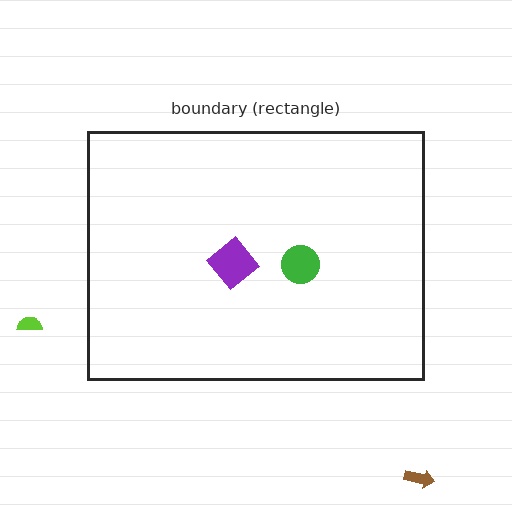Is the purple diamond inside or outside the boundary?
Inside.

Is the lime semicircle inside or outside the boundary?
Outside.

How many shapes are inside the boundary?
2 inside, 2 outside.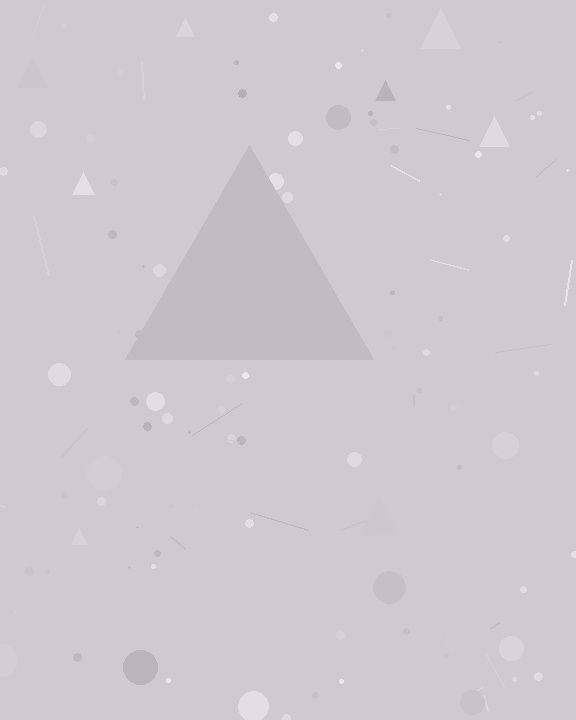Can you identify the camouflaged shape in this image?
The camouflaged shape is a triangle.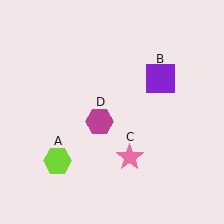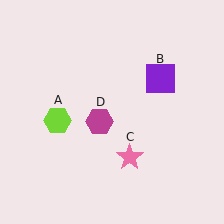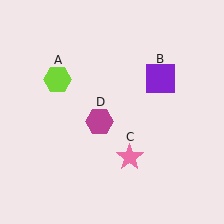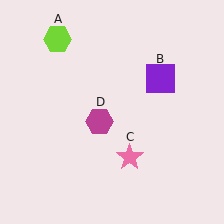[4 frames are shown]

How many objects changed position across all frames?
1 object changed position: lime hexagon (object A).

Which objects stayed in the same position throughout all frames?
Purple square (object B) and pink star (object C) and magenta hexagon (object D) remained stationary.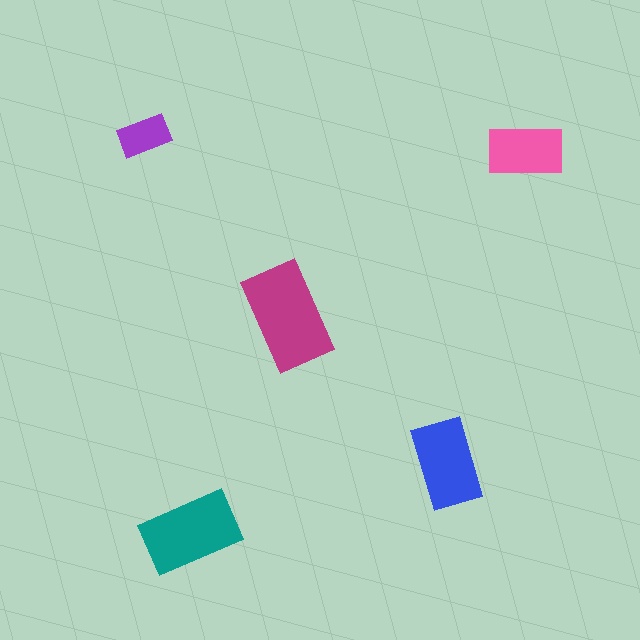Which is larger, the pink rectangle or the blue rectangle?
The blue one.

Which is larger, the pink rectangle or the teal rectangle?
The teal one.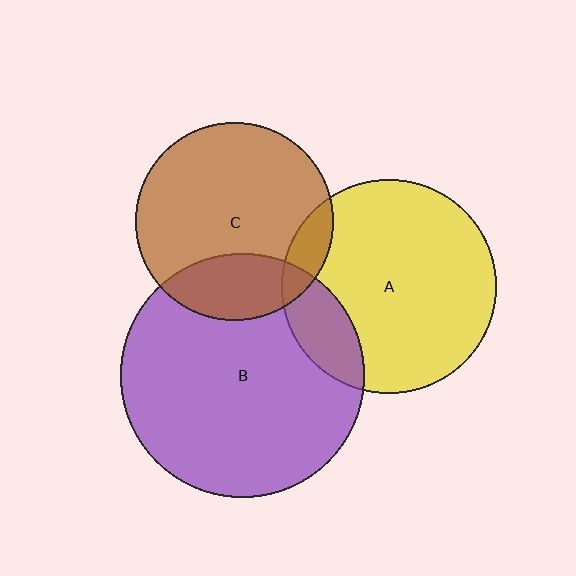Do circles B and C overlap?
Yes.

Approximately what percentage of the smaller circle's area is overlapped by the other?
Approximately 25%.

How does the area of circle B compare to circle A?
Approximately 1.3 times.